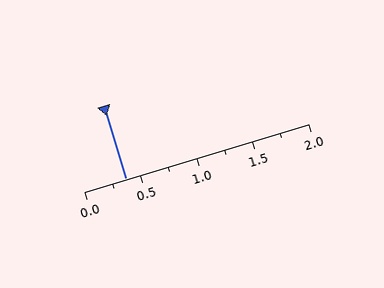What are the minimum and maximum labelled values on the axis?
The axis runs from 0.0 to 2.0.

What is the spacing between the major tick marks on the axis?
The major ticks are spaced 0.5 apart.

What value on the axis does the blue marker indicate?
The marker indicates approximately 0.38.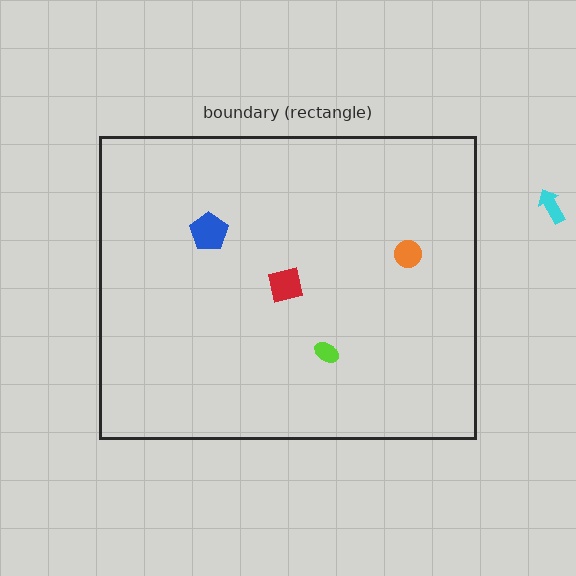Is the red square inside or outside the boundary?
Inside.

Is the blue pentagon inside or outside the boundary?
Inside.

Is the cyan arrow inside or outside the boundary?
Outside.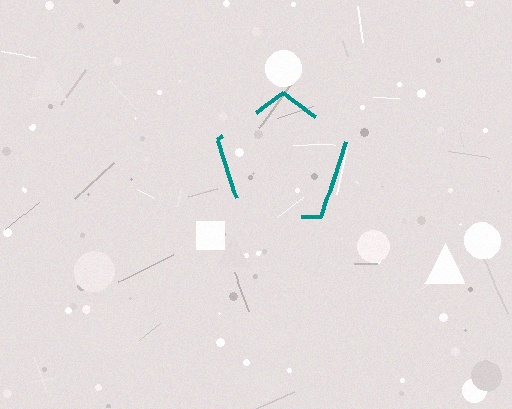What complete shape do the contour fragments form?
The contour fragments form a pentagon.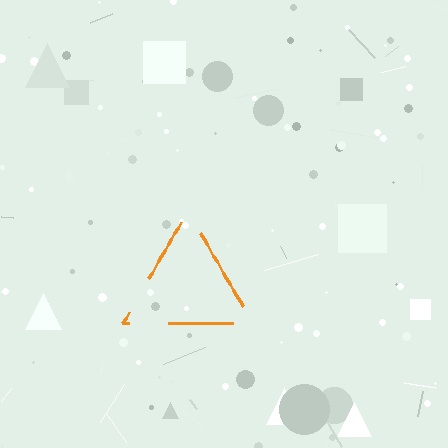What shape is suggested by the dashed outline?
The dashed outline suggests a triangle.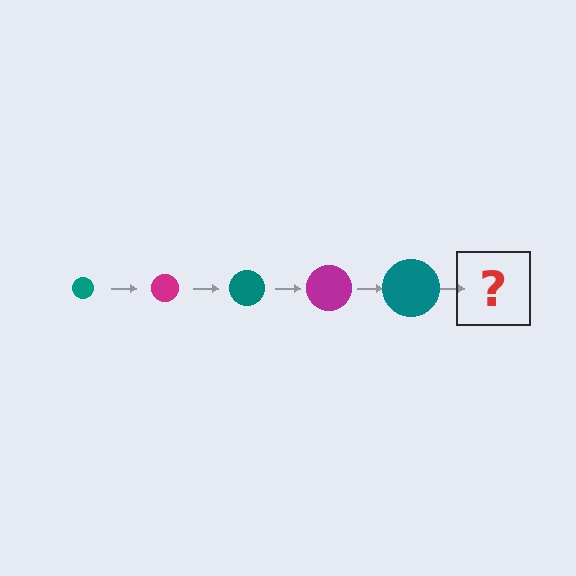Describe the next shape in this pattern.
It should be a magenta circle, larger than the previous one.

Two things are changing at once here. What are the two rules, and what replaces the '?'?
The two rules are that the circle grows larger each step and the color cycles through teal and magenta. The '?' should be a magenta circle, larger than the previous one.